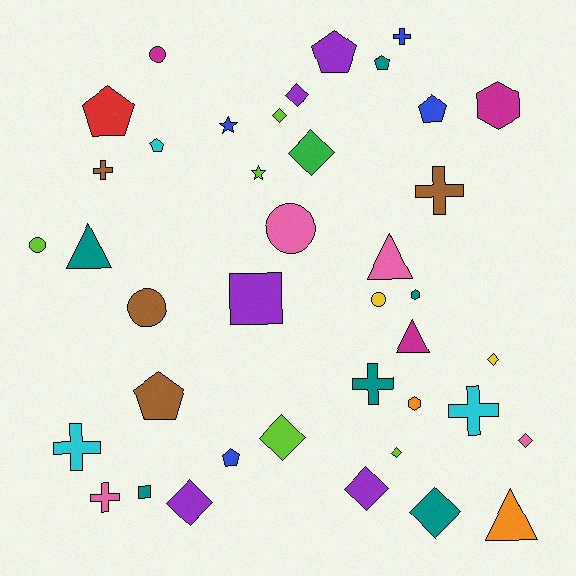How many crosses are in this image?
There are 7 crosses.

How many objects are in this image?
There are 40 objects.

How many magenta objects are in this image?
There are 3 magenta objects.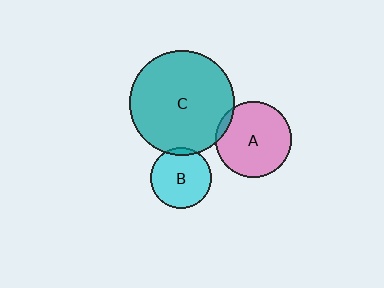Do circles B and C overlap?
Yes.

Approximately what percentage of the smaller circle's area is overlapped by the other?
Approximately 5%.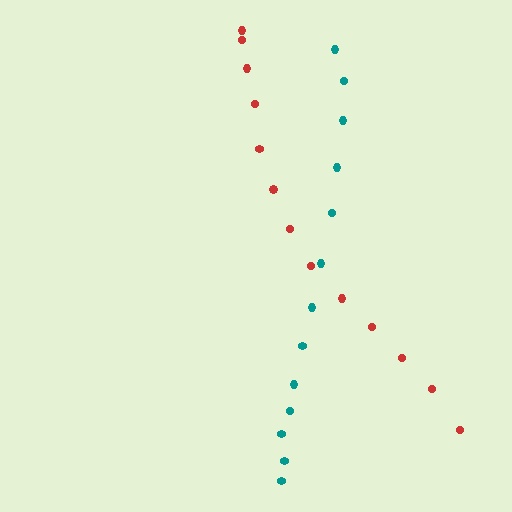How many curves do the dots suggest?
There are 2 distinct paths.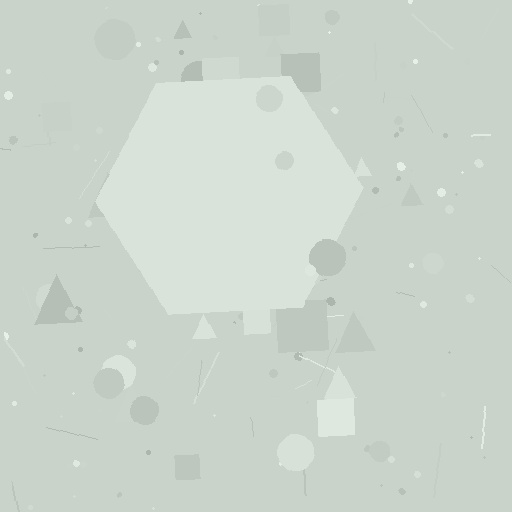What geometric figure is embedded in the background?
A hexagon is embedded in the background.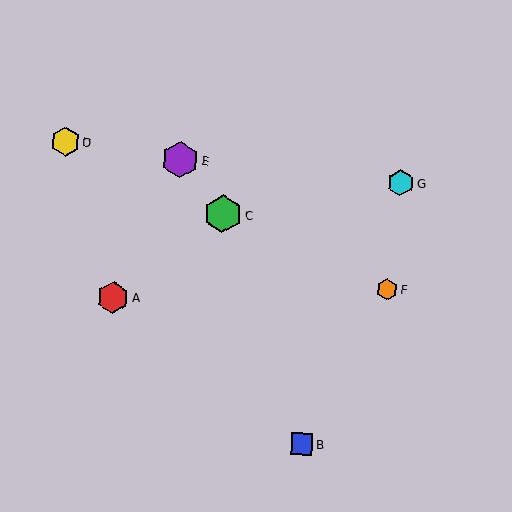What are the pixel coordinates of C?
Object C is at (223, 214).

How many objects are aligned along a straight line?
3 objects (C, D, F) are aligned along a straight line.